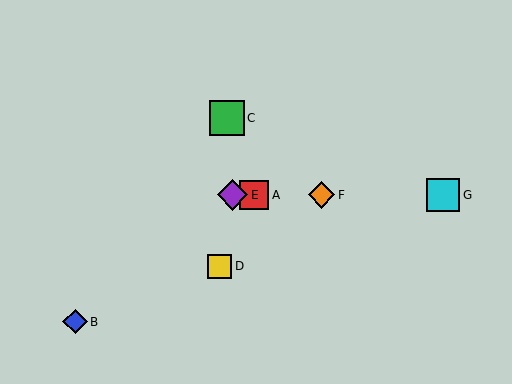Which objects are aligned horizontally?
Objects A, E, F, G are aligned horizontally.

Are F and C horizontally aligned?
No, F is at y≈195 and C is at y≈118.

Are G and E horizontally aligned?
Yes, both are at y≈195.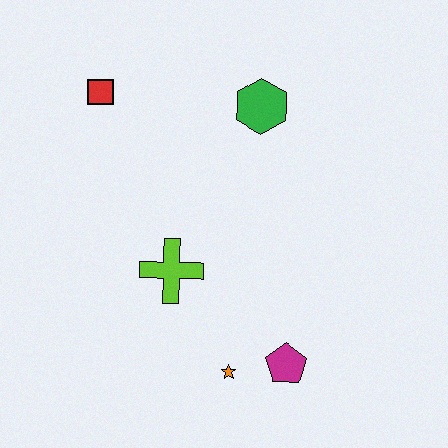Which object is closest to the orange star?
The magenta pentagon is closest to the orange star.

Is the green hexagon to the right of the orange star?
Yes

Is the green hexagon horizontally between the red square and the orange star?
No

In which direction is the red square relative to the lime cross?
The red square is above the lime cross.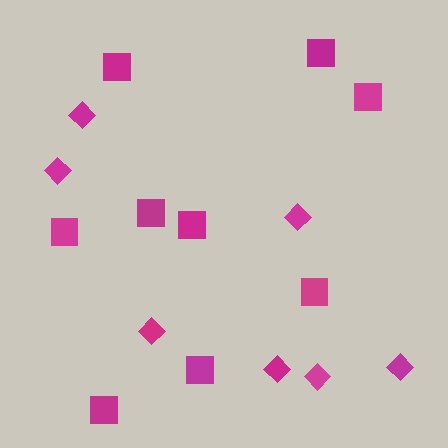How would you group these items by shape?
There are 2 groups: one group of diamonds (7) and one group of squares (9).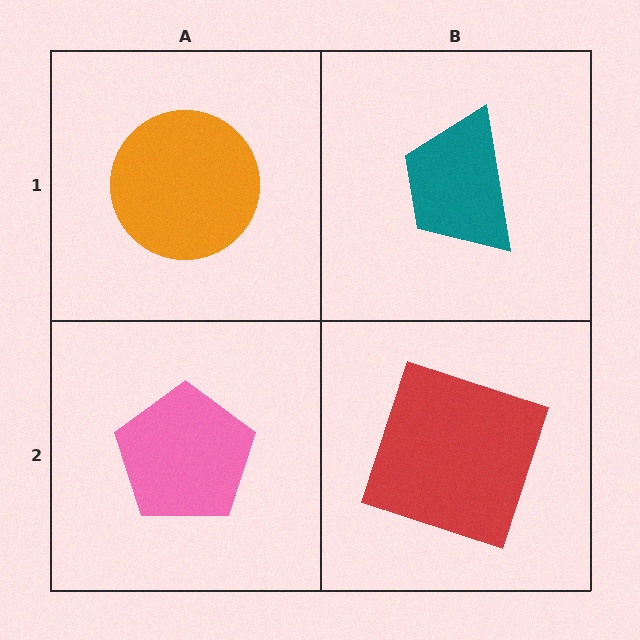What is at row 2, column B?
A red square.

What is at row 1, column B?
A teal trapezoid.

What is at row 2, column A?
A pink pentagon.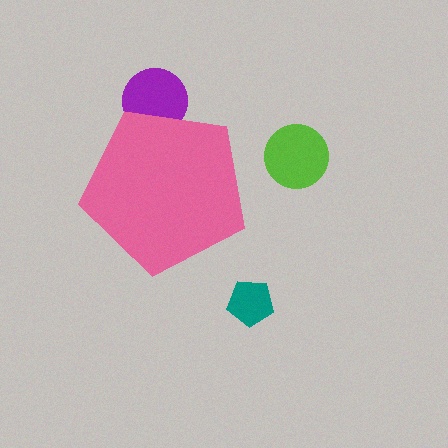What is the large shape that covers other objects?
A pink pentagon.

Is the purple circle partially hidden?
Yes, the purple circle is partially hidden behind the pink pentagon.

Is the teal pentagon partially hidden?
No, the teal pentagon is fully visible.